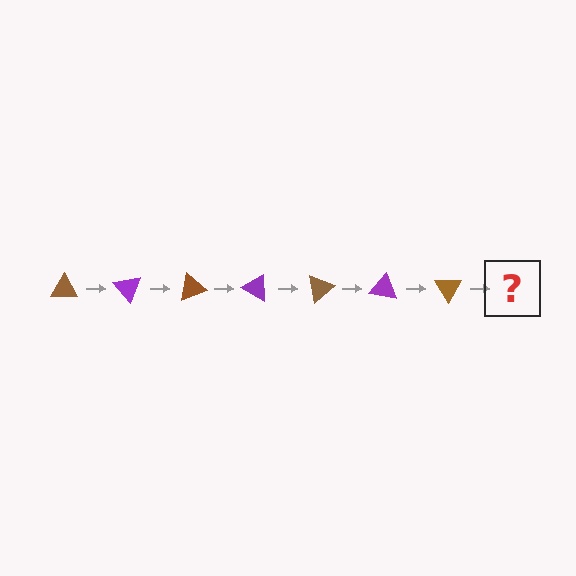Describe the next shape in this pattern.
It should be a purple triangle, rotated 350 degrees from the start.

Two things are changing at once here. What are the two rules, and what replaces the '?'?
The two rules are that it rotates 50 degrees each step and the color cycles through brown and purple. The '?' should be a purple triangle, rotated 350 degrees from the start.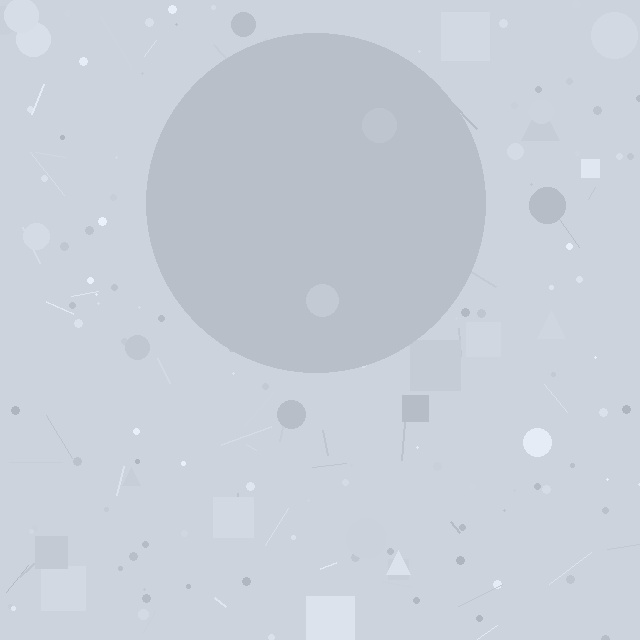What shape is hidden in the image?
A circle is hidden in the image.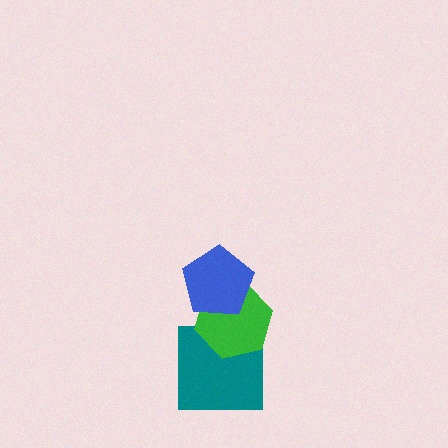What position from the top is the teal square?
The teal square is 3rd from the top.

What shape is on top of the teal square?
The green hexagon is on top of the teal square.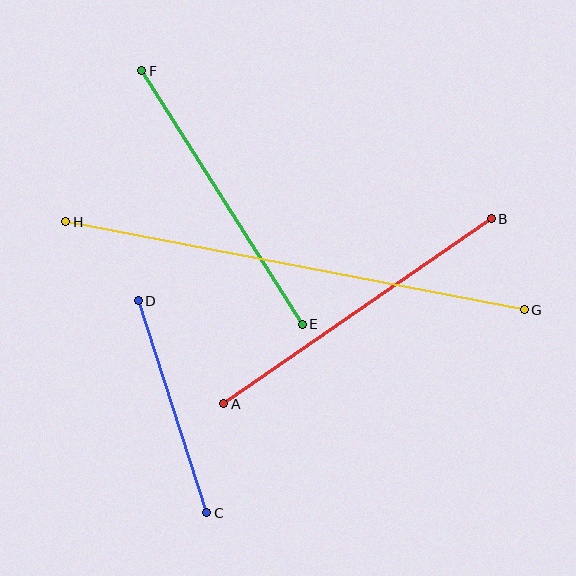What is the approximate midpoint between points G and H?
The midpoint is at approximately (295, 266) pixels.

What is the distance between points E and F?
The distance is approximately 300 pixels.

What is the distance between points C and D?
The distance is approximately 223 pixels.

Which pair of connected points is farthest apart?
Points G and H are farthest apart.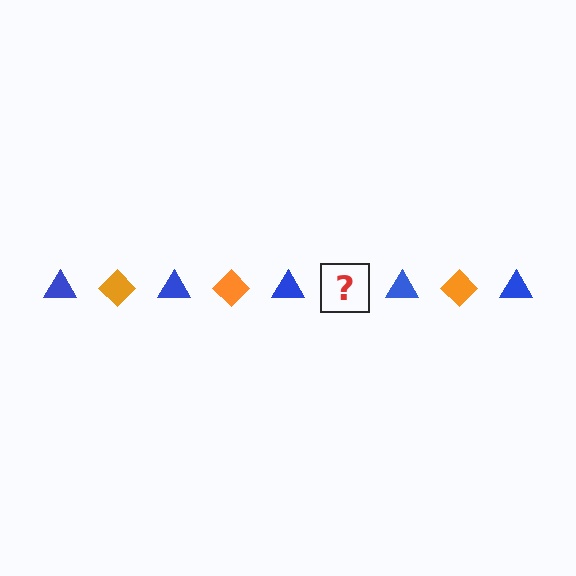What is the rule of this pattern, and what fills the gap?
The rule is that the pattern alternates between blue triangle and orange diamond. The gap should be filled with an orange diamond.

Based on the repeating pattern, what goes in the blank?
The blank should be an orange diamond.